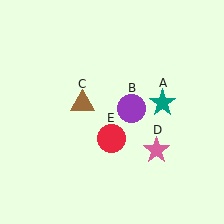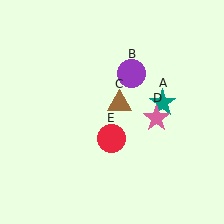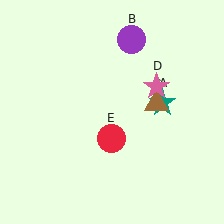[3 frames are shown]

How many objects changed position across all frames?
3 objects changed position: purple circle (object B), brown triangle (object C), pink star (object D).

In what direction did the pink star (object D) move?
The pink star (object D) moved up.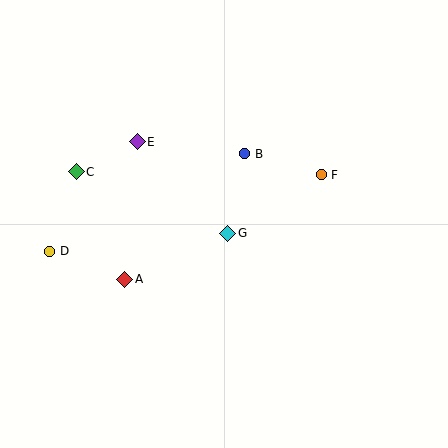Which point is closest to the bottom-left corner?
Point D is closest to the bottom-left corner.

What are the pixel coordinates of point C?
Point C is at (76, 172).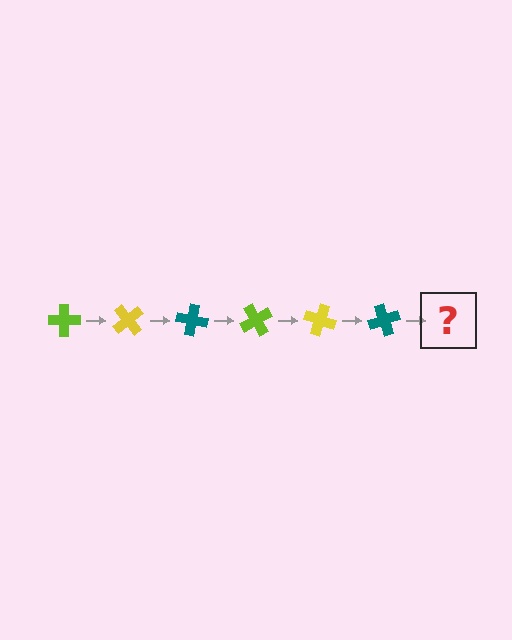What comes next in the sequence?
The next element should be a lime cross, rotated 300 degrees from the start.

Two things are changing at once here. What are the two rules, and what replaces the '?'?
The two rules are that it rotates 50 degrees each step and the color cycles through lime, yellow, and teal. The '?' should be a lime cross, rotated 300 degrees from the start.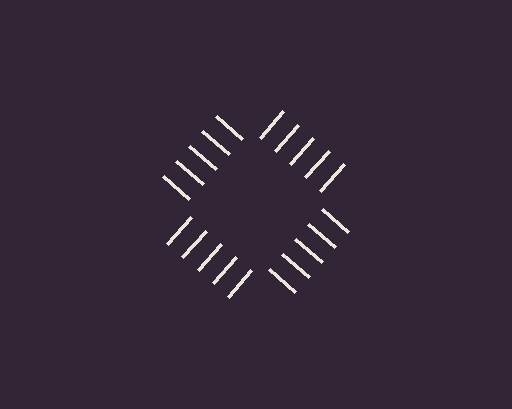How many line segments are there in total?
20 — 5 along each of the 4 edges.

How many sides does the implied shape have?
4 sides — the line-ends trace a square.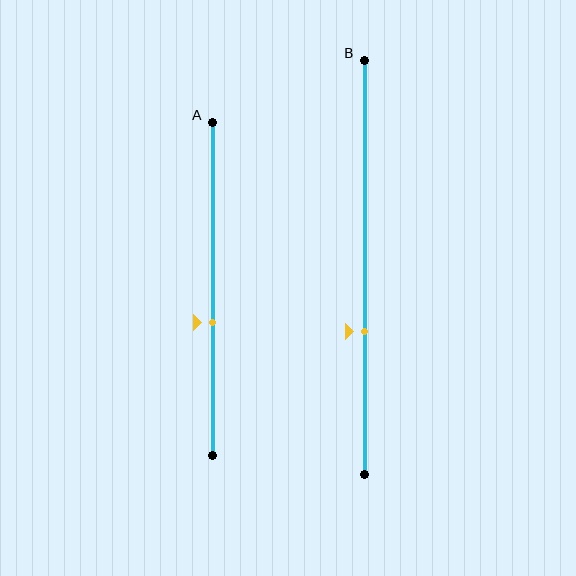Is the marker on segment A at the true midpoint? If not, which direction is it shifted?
No, the marker on segment A is shifted downward by about 10% of the segment length.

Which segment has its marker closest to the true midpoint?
Segment A has its marker closest to the true midpoint.